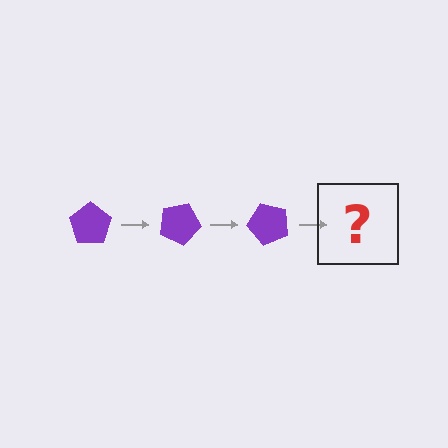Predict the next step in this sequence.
The next step is a purple pentagon rotated 75 degrees.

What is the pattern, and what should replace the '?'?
The pattern is that the pentagon rotates 25 degrees each step. The '?' should be a purple pentagon rotated 75 degrees.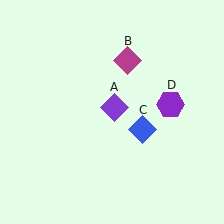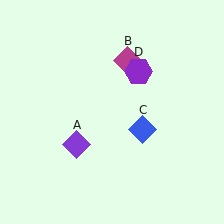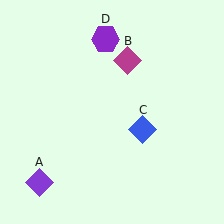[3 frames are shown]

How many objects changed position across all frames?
2 objects changed position: purple diamond (object A), purple hexagon (object D).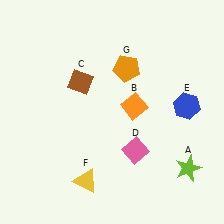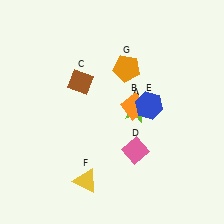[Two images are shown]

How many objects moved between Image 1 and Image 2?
2 objects moved between the two images.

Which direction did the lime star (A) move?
The lime star (A) moved up.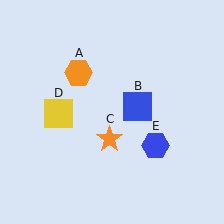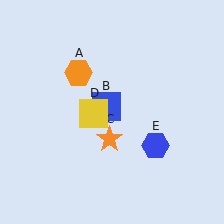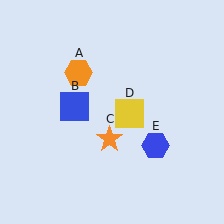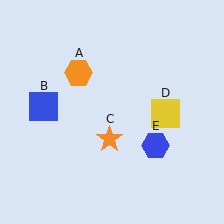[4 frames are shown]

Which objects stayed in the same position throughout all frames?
Orange hexagon (object A) and orange star (object C) and blue hexagon (object E) remained stationary.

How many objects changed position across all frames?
2 objects changed position: blue square (object B), yellow square (object D).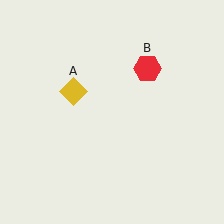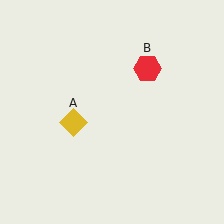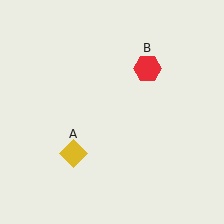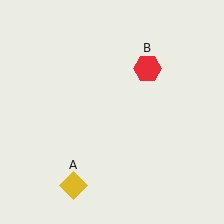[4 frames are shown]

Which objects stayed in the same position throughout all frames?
Red hexagon (object B) remained stationary.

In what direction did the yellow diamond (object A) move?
The yellow diamond (object A) moved down.